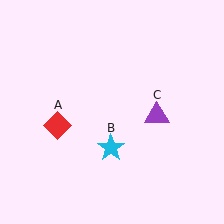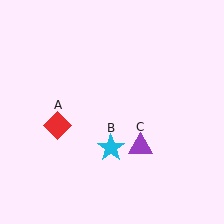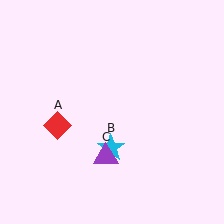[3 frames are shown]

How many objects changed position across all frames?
1 object changed position: purple triangle (object C).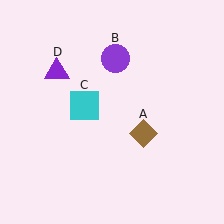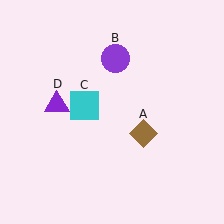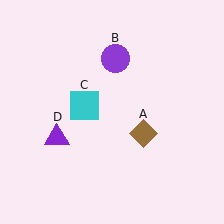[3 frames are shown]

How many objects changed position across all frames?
1 object changed position: purple triangle (object D).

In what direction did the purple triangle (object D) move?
The purple triangle (object D) moved down.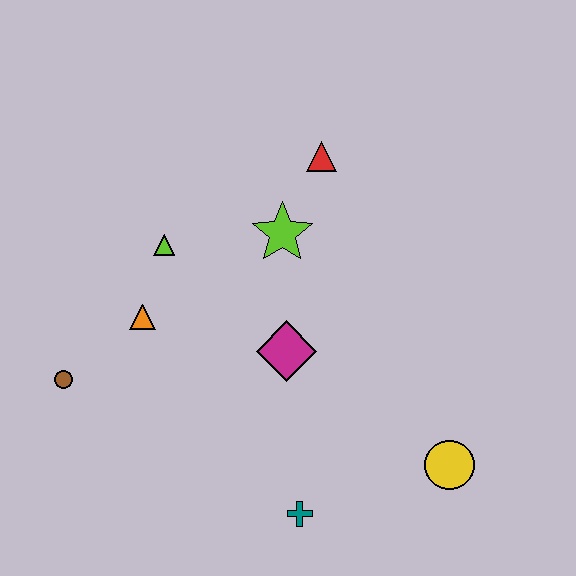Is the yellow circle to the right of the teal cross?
Yes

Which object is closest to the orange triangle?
The lime triangle is closest to the orange triangle.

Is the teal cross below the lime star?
Yes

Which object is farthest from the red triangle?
The teal cross is farthest from the red triangle.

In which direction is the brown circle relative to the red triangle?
The brown circle is to the left of the red triangle.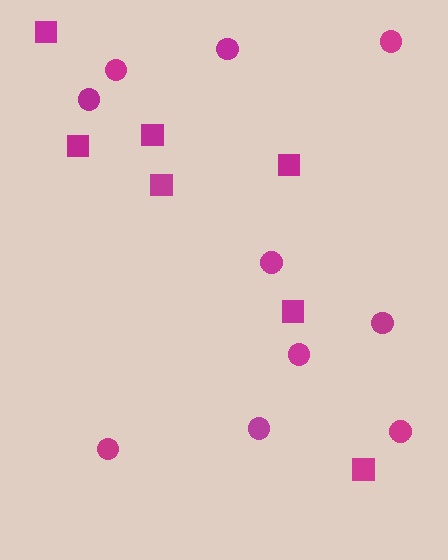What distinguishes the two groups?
There are 2 groups: one group of squares (7) and one group of circles (10).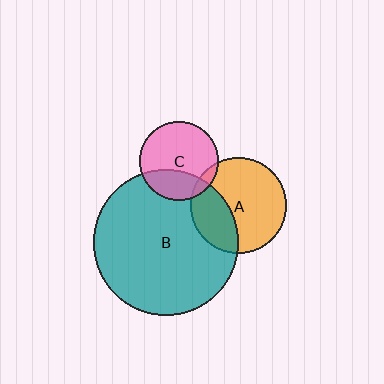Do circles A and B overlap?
Yes.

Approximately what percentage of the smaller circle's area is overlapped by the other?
Approximately 35%.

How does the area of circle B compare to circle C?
Approximately 3.4 times.